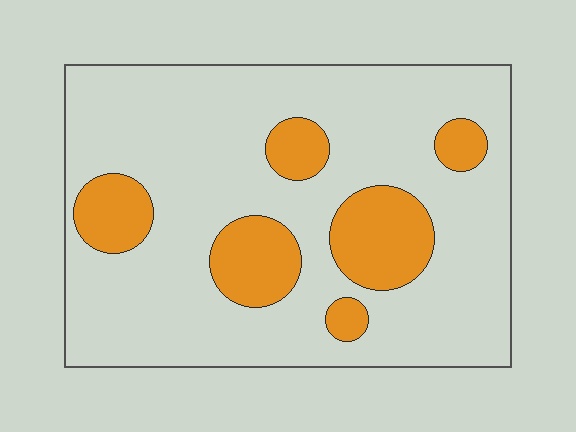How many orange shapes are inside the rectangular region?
6.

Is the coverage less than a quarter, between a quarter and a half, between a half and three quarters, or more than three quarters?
Less than a quarter.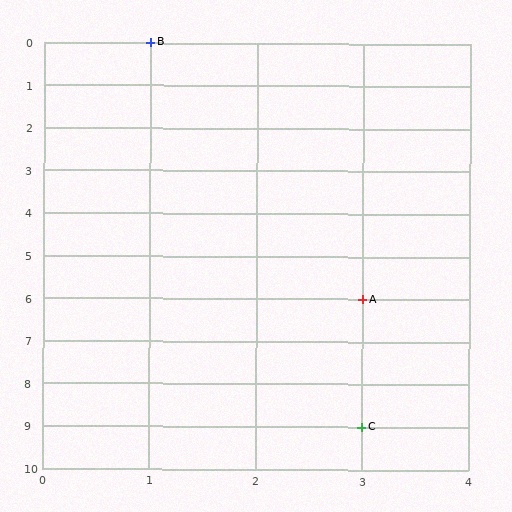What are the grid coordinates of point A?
Point A is at grid coordinates (3, 6).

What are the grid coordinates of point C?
Point C is at grid coordinates (3, 9).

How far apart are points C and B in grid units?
Points C and B are 2 columns and 9 rows apart (about 9.2 grid units diagonally).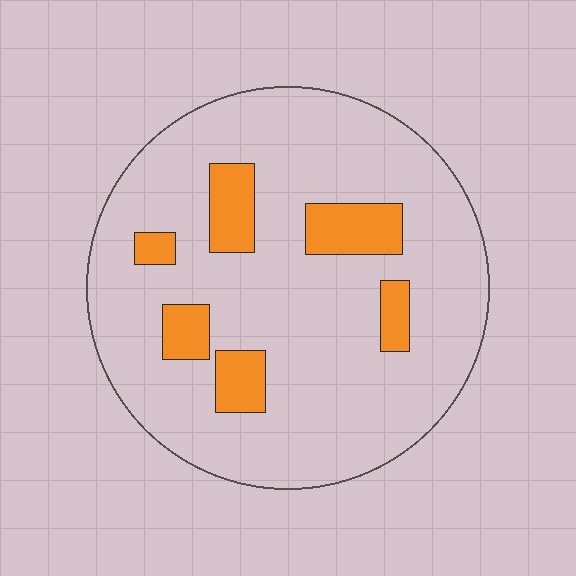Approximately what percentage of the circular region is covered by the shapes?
Approximately 15%.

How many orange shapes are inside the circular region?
6.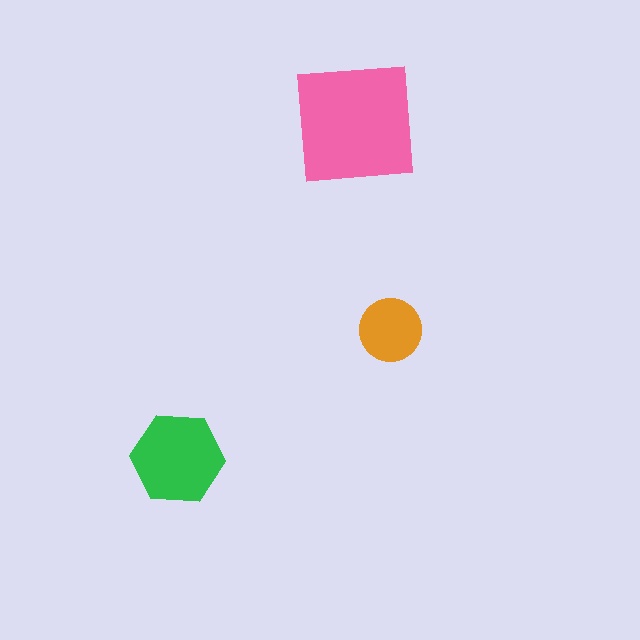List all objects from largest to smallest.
The pink square, the green hexagon, the orange circle.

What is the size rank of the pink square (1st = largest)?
1st.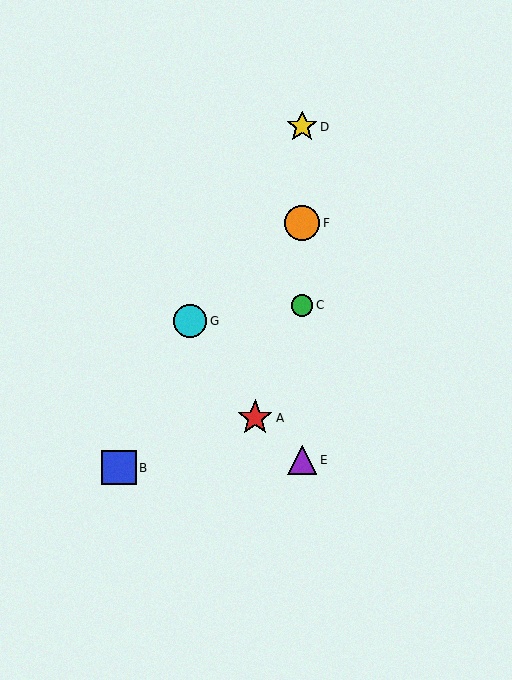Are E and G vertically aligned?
No, E is at x≈302 and G is at x≈190.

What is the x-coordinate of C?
Object C is at x≈302.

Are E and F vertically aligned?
Yes, both are at x≈302.